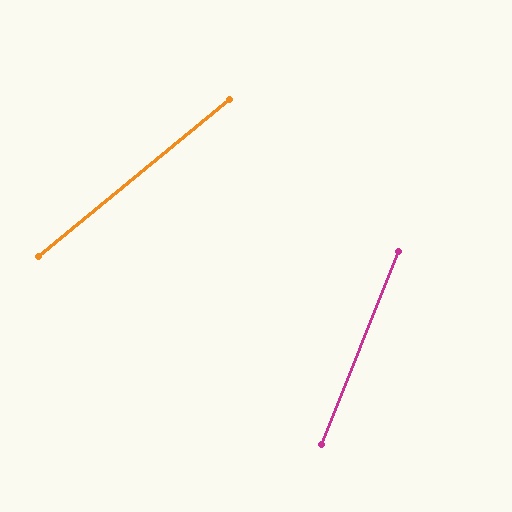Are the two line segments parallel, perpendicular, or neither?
Neither parallel nor perpendicular — they differ by about 29°.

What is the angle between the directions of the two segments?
Approximately 29 degrees.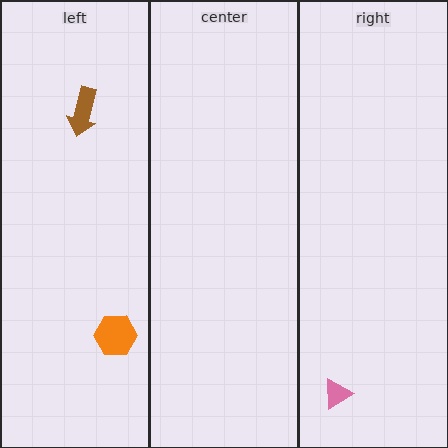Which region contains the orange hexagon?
The left region.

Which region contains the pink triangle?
The right region.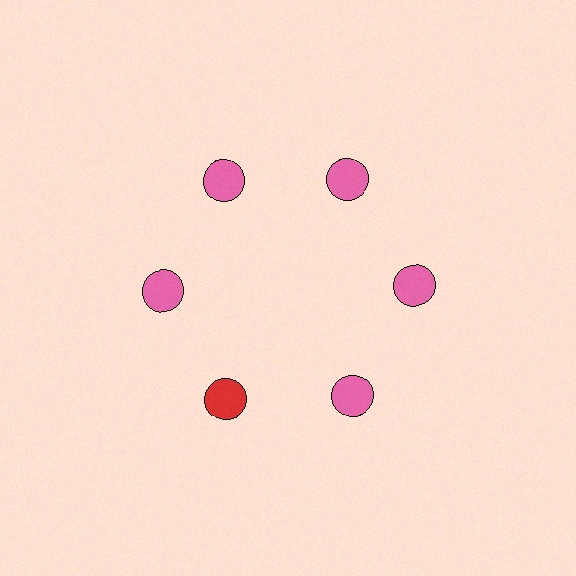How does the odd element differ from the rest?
It has a different color: red instead of pink.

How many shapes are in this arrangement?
There are 6 shapes arranged in a ring pattern.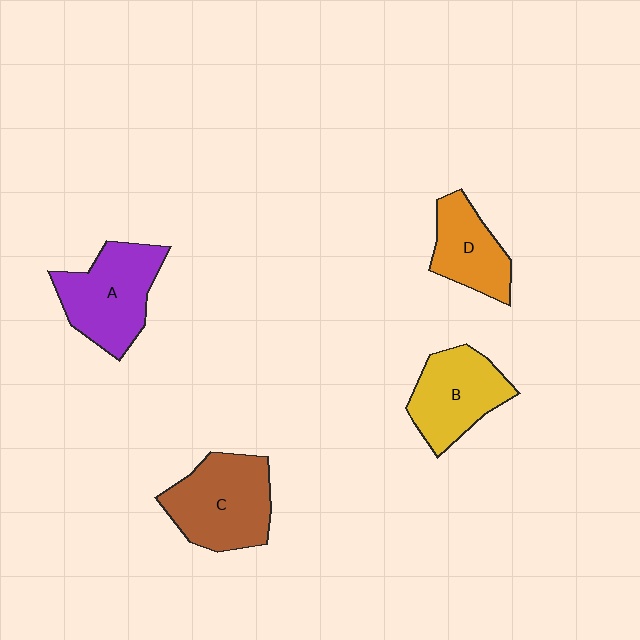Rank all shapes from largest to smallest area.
From largest to smallest: C (brown), A (purple), B (yellow), D (orange).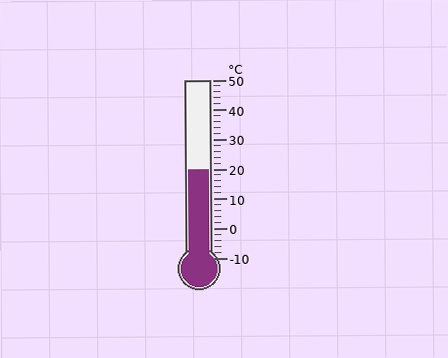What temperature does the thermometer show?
The thermometer shows approximately 20°C.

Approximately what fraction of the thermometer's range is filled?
The thermometer is filled to approximately 50% of its range.